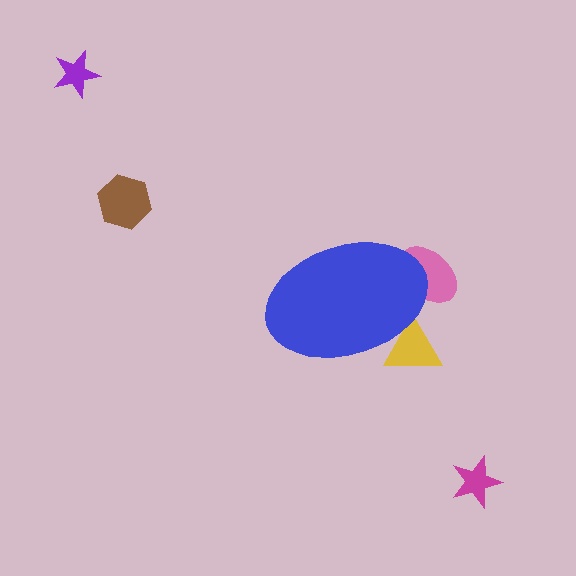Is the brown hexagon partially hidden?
No, the brown hexagon is fully visible.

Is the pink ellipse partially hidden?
Yes, the pink ellipse is partially hidden behind the blue ellipse.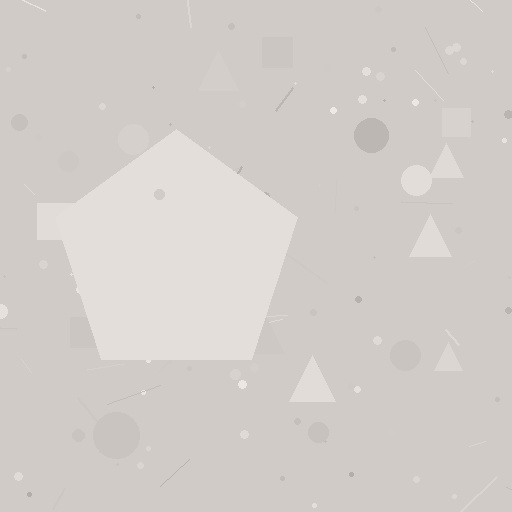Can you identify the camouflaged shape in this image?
The camouflaged shape is a pentagon.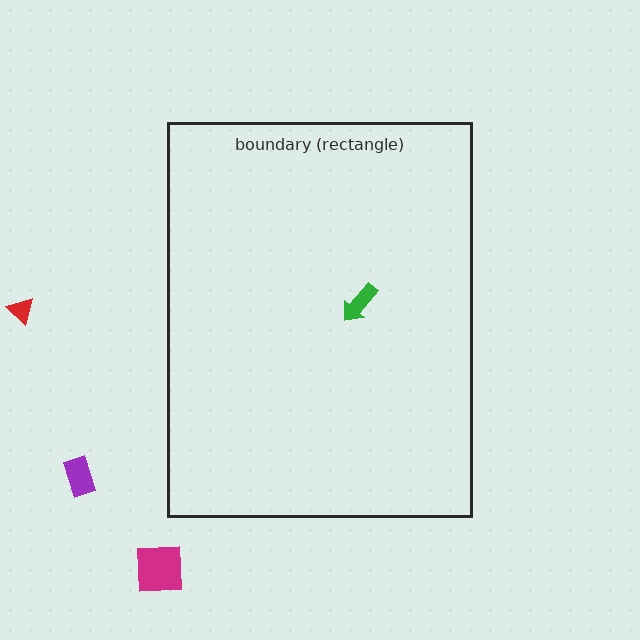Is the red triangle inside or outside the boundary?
Outside.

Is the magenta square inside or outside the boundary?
Outside.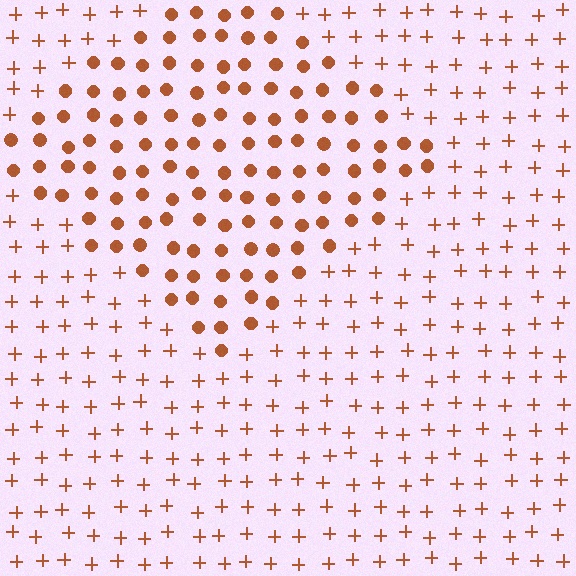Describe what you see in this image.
The image is filled with small brown elements arranged in a uniform grid. A diamond-shaped region contains circles, while the surrounding area contains plus signs. The boundary is defined purely by the change in element shape.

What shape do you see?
I see a diamond.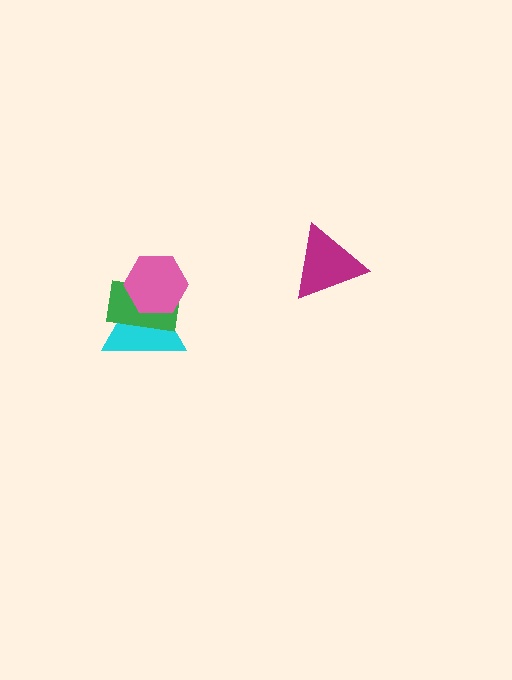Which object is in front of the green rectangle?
The pink hexagon is in front of the green rectangle.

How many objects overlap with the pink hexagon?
2 objects overlap with the pink hexagon.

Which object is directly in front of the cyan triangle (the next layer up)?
The green rectangle is directly in front of the cyan triangle.